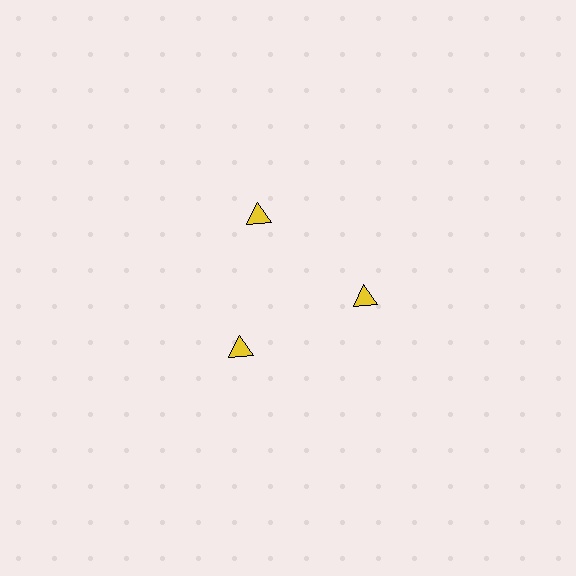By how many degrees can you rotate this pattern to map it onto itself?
The pattern maps onto itself every 120 degrees of rotation.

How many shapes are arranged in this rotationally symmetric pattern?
There are 3 shapes, arranged in 3 groups of 1.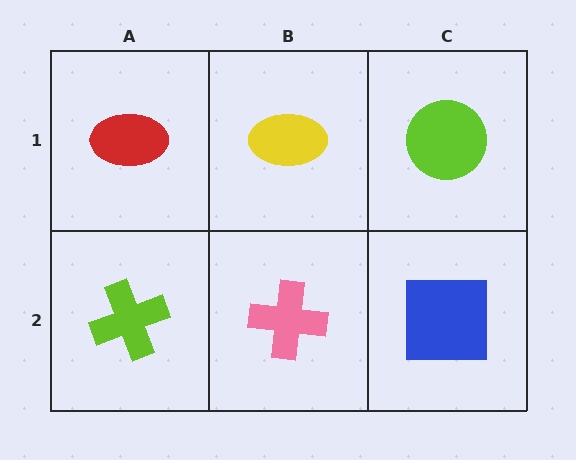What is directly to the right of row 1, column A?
A yellow ellipse.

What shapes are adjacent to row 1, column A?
A lime cross (row 2, column A), a yellow ellipse (row 1, column B).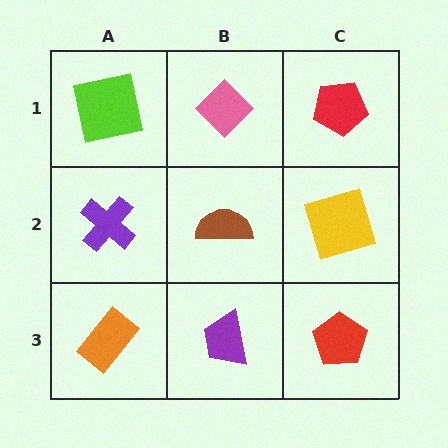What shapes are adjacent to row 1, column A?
A purple cross (row 2, column A), a pink diamond (row 1, column B).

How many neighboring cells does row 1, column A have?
2.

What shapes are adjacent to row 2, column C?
A red pentagon (row 1, column C), a red pentagon (row 3, column C), a brown semicircle (row 2, column B).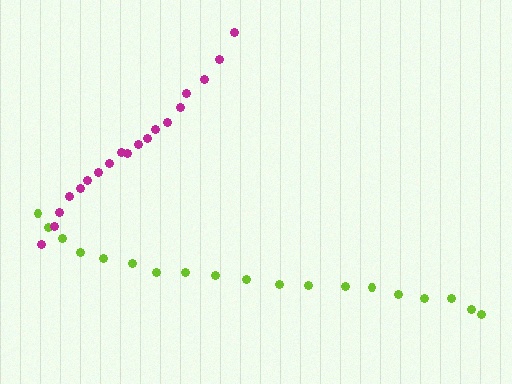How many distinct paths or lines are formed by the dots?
There are 2 distinct paths.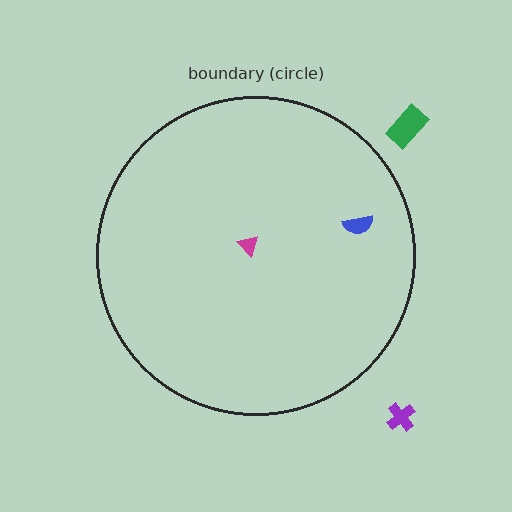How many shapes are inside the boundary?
2 inside, 2 outside.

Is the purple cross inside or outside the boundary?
Outside.